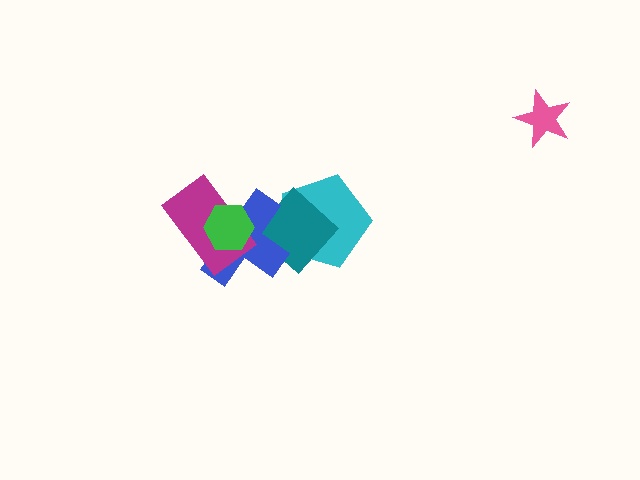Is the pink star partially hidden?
No, no other shape covers it.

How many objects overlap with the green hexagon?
2 objects overlap with the green hexagon.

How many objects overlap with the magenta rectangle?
2 objects overlap with the magenta rectangle.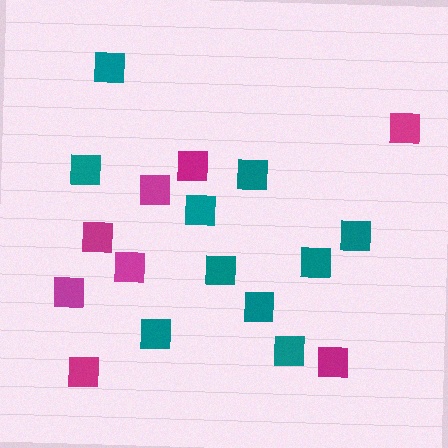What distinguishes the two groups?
There are 2 groups: one group of magenta squares (8) and one group of teal squares (10).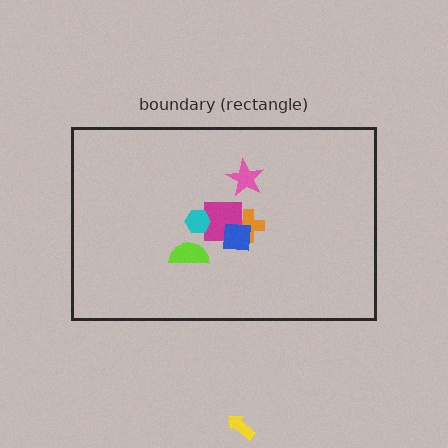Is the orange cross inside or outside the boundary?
Inside.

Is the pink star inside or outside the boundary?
Inside.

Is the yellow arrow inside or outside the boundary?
Outside.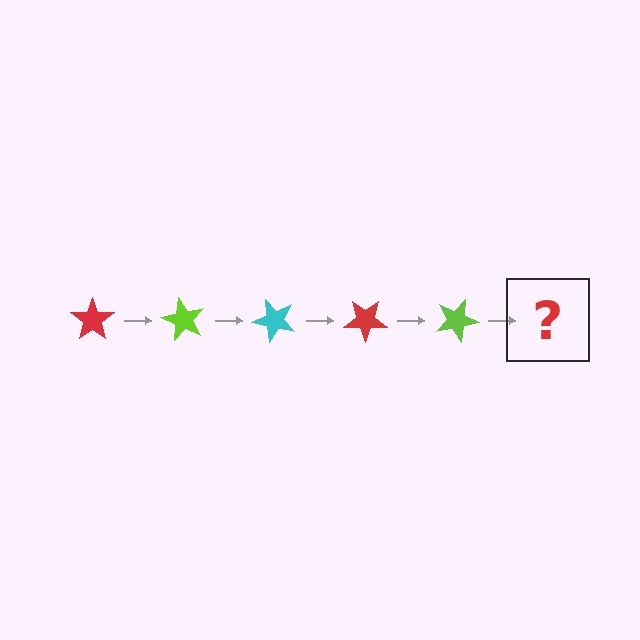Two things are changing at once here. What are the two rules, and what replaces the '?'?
The two rules are that it rotates 60 degrees each step and the color cycles through red, lime, and cyan. The '?' should be a cyan star, rotated 300 degrees from the start.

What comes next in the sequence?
The next element should be a cyan star, rotated 300 degrees from the start.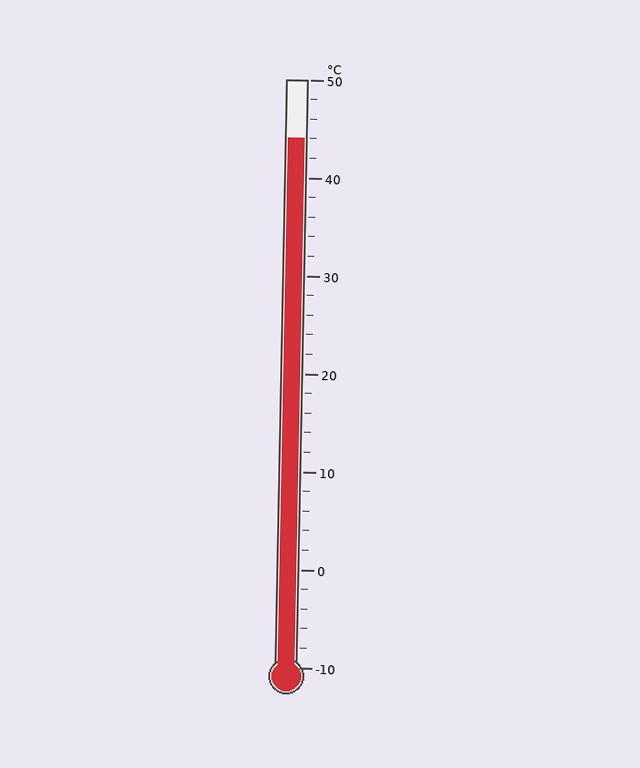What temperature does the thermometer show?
The thermometer shows approximately 44°C.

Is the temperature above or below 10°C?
The temperature is above 10°C.